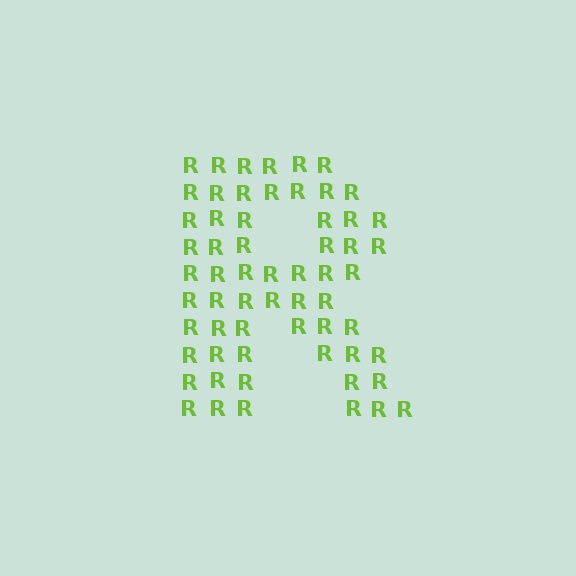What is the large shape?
The large shape is the letter R.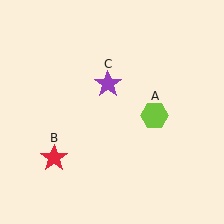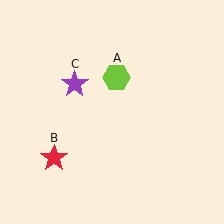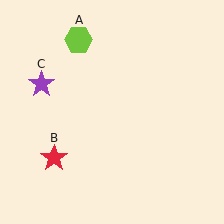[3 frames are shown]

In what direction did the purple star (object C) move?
The purple star (object C) moved left.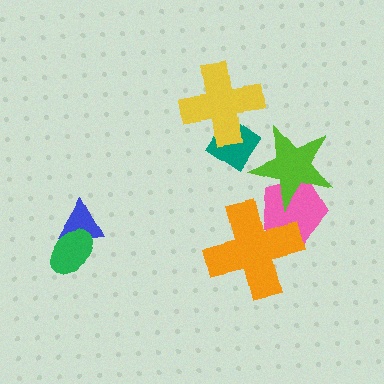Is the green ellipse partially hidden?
No, no other shape covers it.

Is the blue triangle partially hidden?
Yes, it is partially covered by another shape.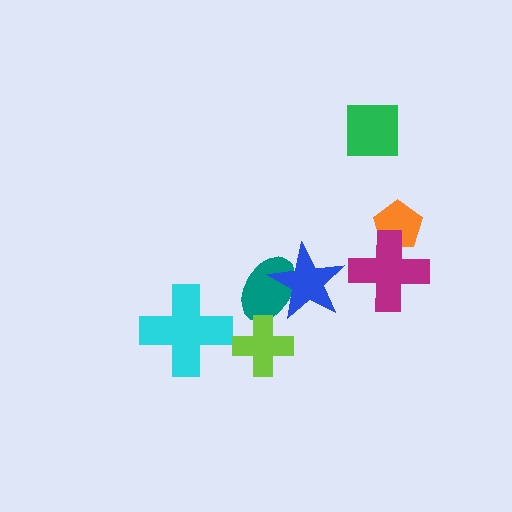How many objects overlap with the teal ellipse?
2 objects overlap with the teal ellipse.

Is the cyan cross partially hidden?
No, no other shape covers it.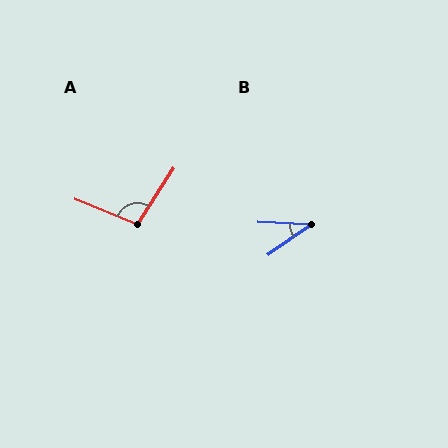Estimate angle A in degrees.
Approximately 101 degrees.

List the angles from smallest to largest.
B (38°), A (101°).